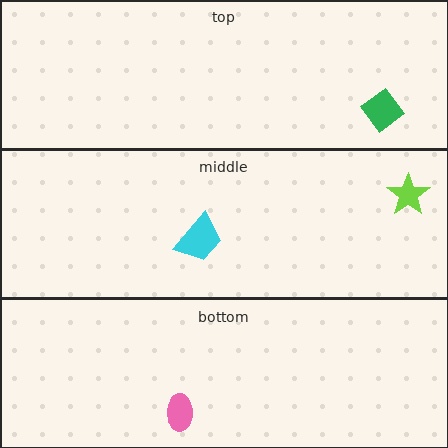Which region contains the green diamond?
The top region.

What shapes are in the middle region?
The cyan trapezoid, the lime star.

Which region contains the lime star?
The middle region.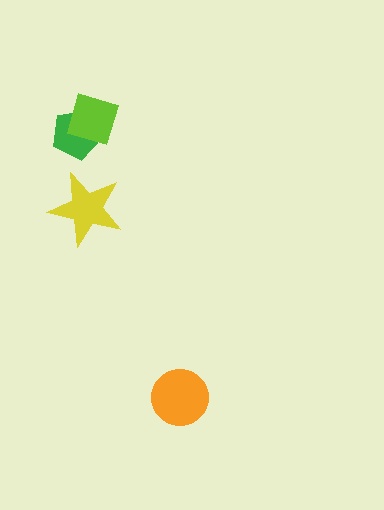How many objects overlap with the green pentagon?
1 object overlaps with the green pentagon.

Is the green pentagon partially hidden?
Yes, it is partially covered by another shape.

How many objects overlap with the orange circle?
0 objects overlap with the orange circle.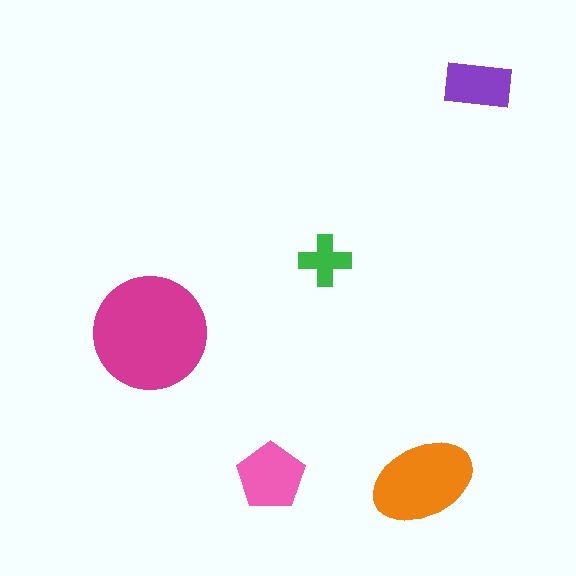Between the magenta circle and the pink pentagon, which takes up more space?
The magenta circle.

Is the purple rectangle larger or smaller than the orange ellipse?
Smaller.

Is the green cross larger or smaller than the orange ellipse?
Smaller.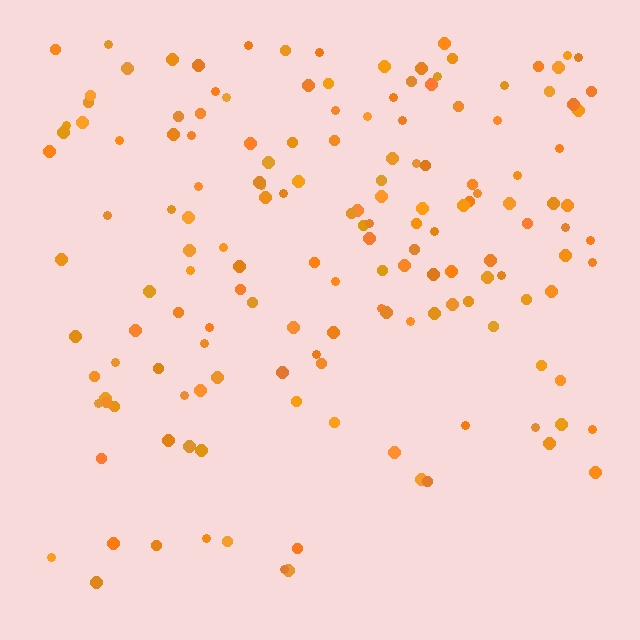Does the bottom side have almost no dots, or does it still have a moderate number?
Still a moderate number, just noticeably fewer than the top.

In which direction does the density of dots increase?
From bottom to top, with the top side densest.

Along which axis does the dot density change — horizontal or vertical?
Vertical.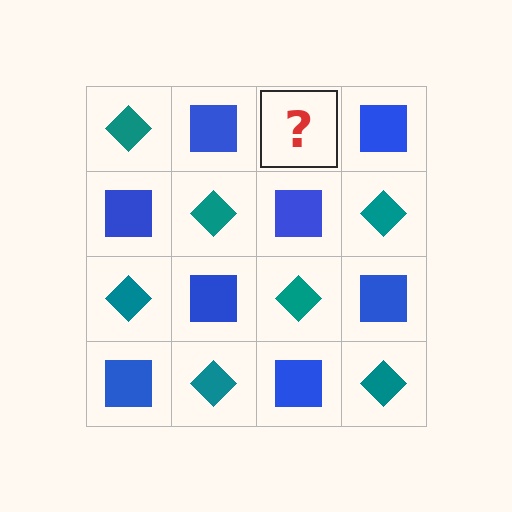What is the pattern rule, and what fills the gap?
The rule is that it alternates teal diamond and blue square in a checkerboard pattern. The gap should be filled with a teal diamond.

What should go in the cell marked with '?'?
The missing cell should contain a teal diamond.